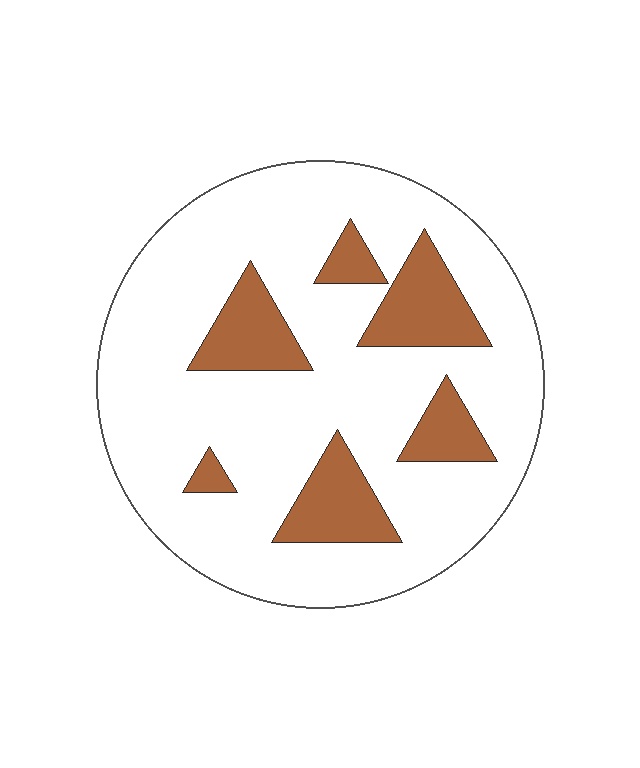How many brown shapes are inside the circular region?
6.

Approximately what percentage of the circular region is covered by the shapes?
Approximately 20%.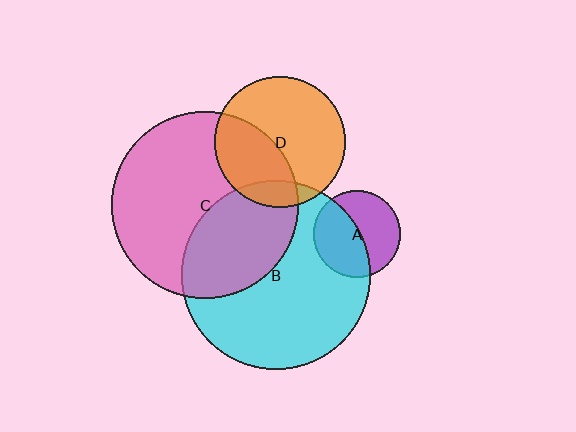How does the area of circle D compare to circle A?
Approximately 2.3 times.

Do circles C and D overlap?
Yes.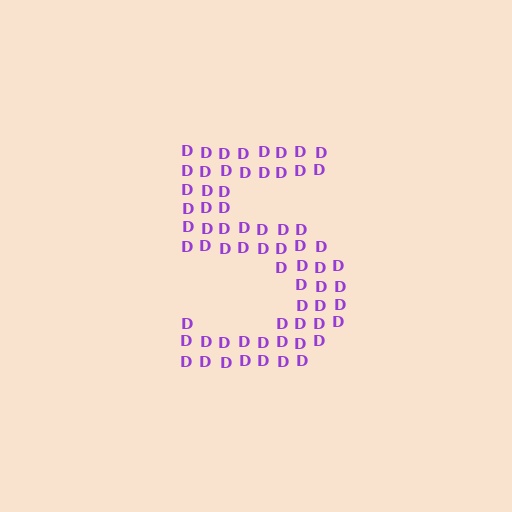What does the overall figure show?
The overall figure shows the digit 5.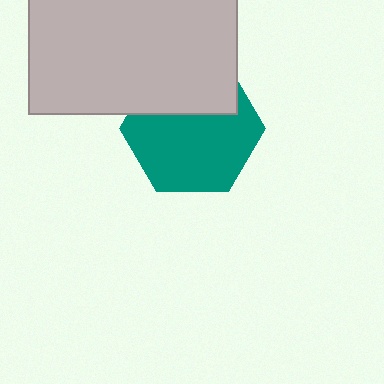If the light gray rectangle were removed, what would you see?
You would see the complete teal hexagon.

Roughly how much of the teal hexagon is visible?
Most of it is visible (roughly 66%).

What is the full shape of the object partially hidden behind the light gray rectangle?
The partially hidden object is a teal hexagon.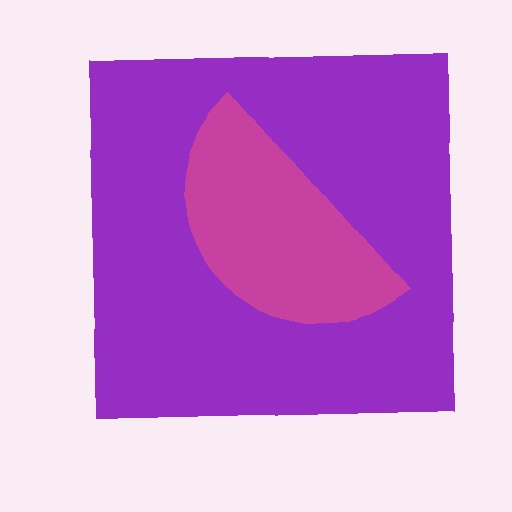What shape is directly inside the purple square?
The magenta semicircle.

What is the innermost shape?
The magenta semicircle.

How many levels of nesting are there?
2.